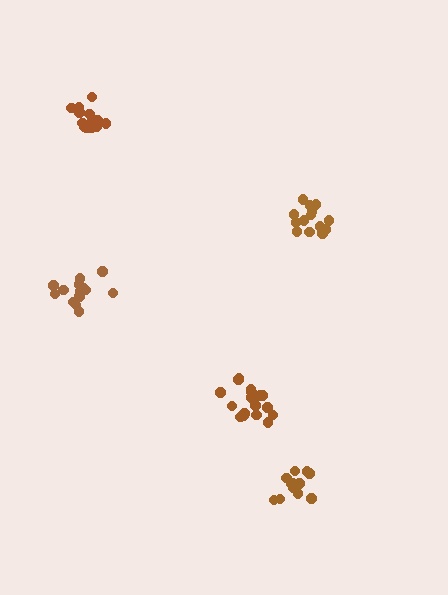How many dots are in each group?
Group 1: 13 dots, Group 2: 13 dots, Group 3: 17 dots, Group 4: 14 dots, Group 5: 15 dots (72 total).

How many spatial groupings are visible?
There are 5 spatial groupings.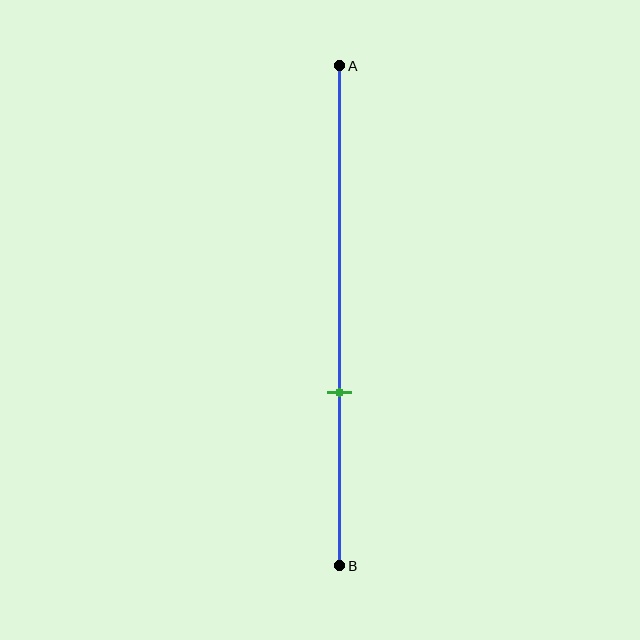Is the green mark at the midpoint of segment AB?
No, the mark is at about 65% from A, not at the 50% midpoint.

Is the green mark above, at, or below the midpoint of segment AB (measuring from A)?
The green mark is below the midpoint of segment AB.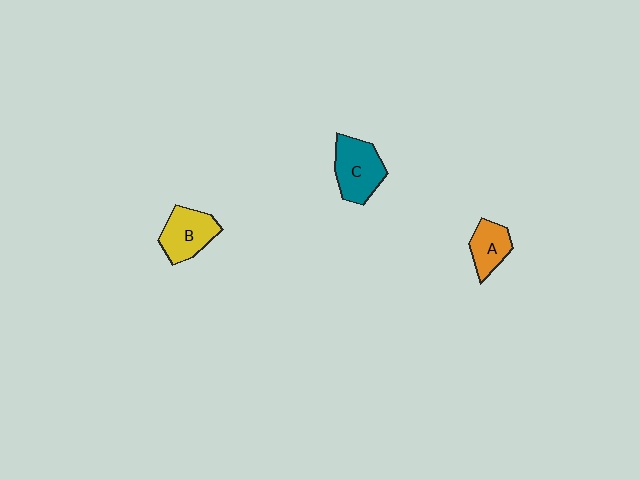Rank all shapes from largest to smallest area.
From largest to smallest: C (teal), B (yellow), A (orange).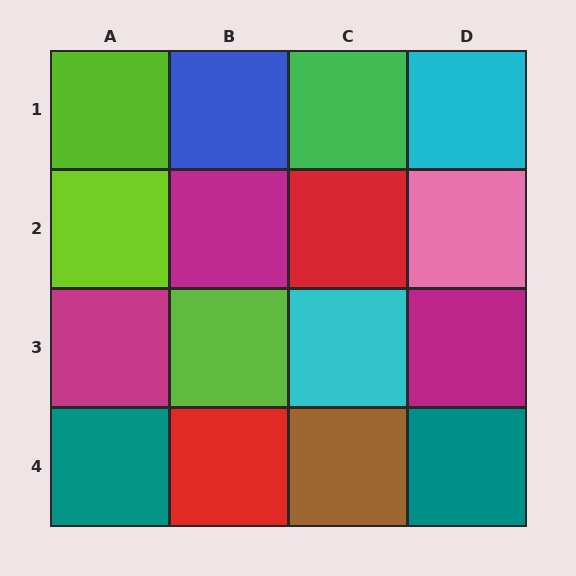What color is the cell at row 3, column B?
Lime.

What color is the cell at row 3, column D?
Magenta.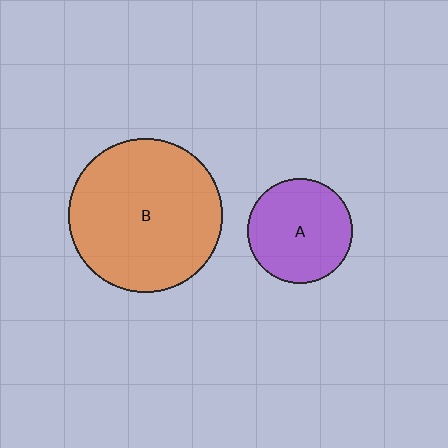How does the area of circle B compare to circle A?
Approximately 2.2 times.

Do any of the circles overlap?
No, none of the circles overlap.